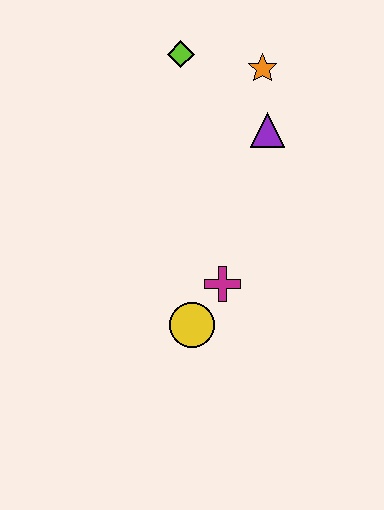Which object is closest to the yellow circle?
The magenta cross is closest to the yellow circle.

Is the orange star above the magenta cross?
Yes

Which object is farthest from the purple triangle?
The yellow circle is farthest from the purple triangle.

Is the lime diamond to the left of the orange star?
Yes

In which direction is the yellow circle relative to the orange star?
The yellow circle is below the orange star.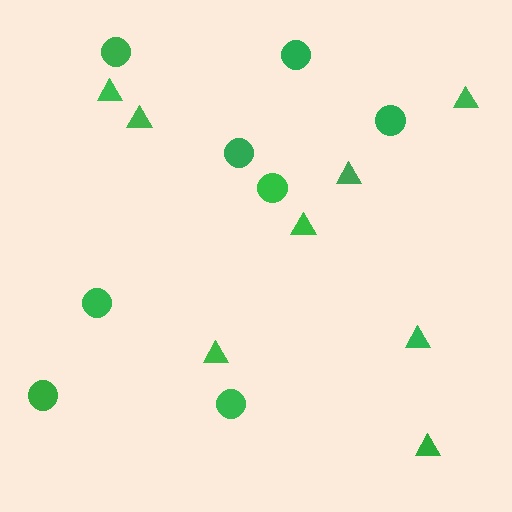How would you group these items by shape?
There are 2 groups: one group of circles (8) and one group of triangles (8).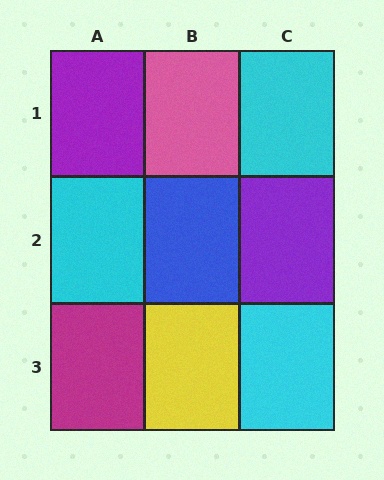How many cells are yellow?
1 cell is yellow.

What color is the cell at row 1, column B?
Pink.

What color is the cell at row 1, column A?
Purple.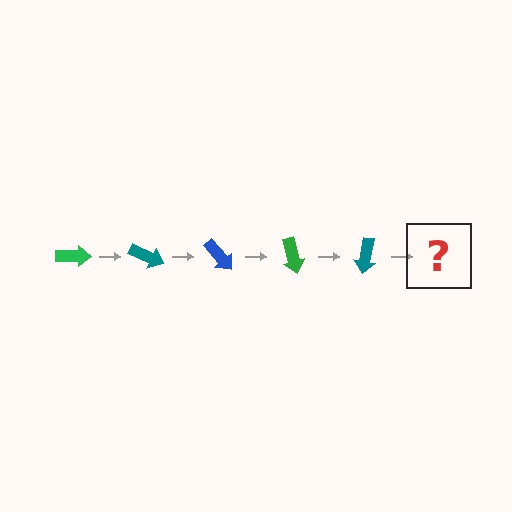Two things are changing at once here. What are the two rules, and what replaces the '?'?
The two rules are that it rotates 25 degrees each step and the color cycles through green, teal, and blue. The '?' should be a blue arrow, rotated 125 degrees from the start.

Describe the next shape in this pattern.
It should be a blue arrow, rotated 125 degrees from the start.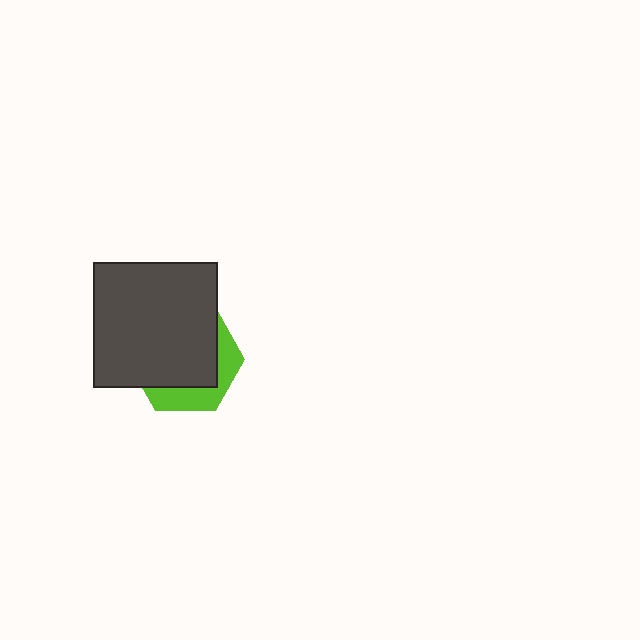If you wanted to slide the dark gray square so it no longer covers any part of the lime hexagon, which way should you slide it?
Slide it toward the upper-left — that is the most direct way to separate the two shapes.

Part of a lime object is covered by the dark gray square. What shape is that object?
It is a hexagon.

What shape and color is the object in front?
The object in front is a dark gray square.